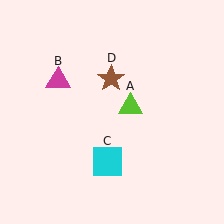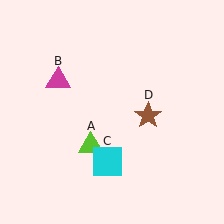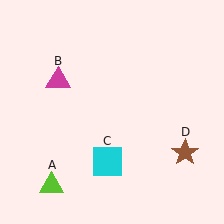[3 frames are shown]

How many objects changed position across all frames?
2 objects changed position: lime triangle (object A), brown star (object D).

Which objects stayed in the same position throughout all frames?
Magenta triangle (object B) and cyan square (object C) remained stationary.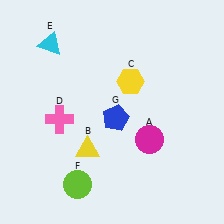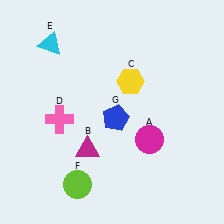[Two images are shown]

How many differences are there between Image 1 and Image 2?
There is 1 difference between the two images.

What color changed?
The triangle (B) changed from yellow in Image 1 to magenta in Image 2.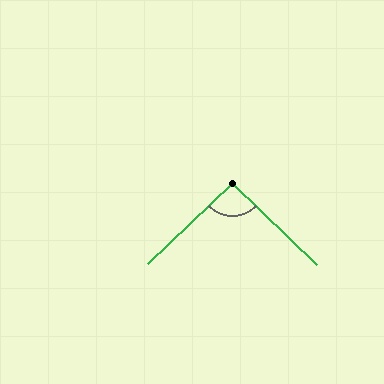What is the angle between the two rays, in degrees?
Approximately 92 degrees.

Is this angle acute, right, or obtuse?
It is approximately a right angle.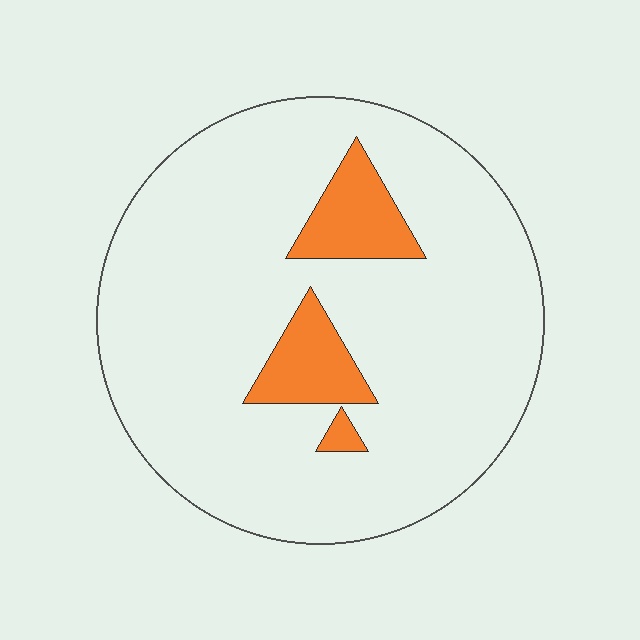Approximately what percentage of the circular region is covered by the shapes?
Approximately 10%.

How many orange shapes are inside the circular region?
3.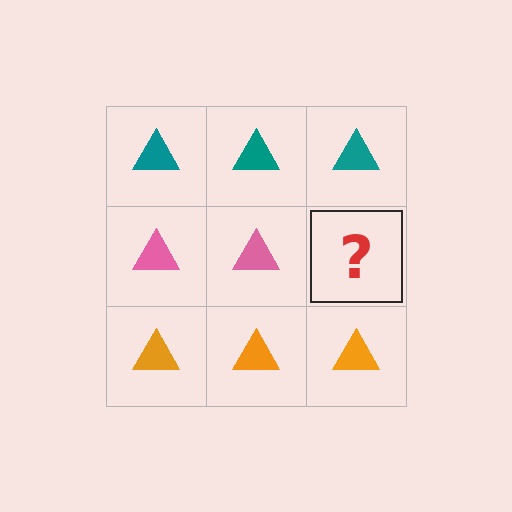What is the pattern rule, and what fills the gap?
The rule is that each row has a consistent color. The gap should be filled with a pink triangle.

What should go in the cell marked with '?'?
The missing cell should contain a pink triangle.